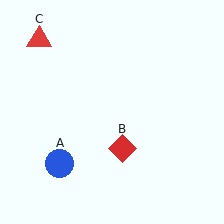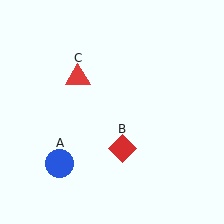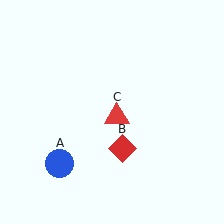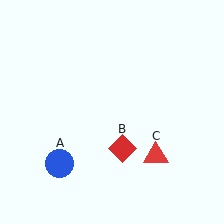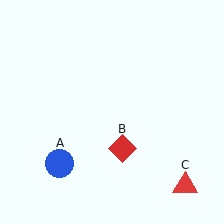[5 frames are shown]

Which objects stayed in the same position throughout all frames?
Blue circle (object A) and red diamond (object B) remained stationary.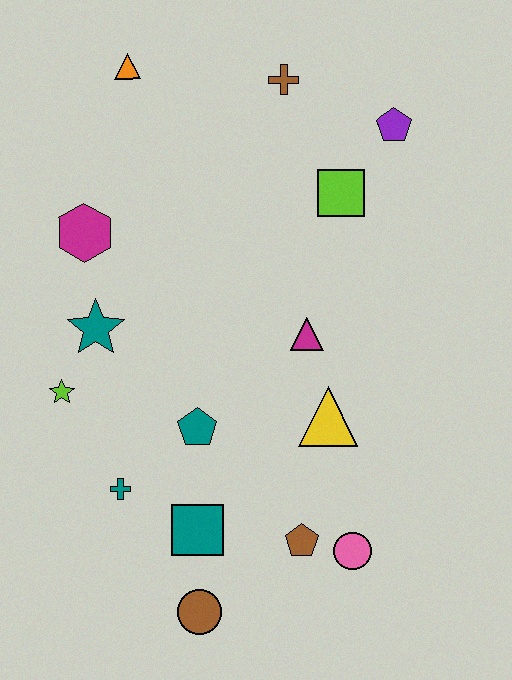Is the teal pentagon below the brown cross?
Yes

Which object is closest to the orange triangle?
The brown cross is closest to the orange triangle.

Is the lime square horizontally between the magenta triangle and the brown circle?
No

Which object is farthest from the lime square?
The brown circle is farthest from the lime square.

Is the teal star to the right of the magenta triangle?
No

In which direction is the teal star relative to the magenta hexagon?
The teal star is below the magenta hexagon.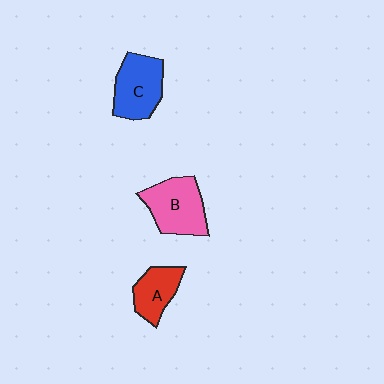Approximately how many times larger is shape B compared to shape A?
Approximately 1.5 times.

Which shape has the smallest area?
Shape A (red).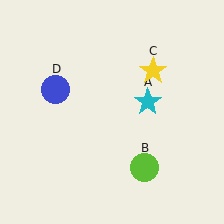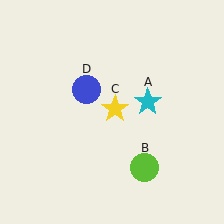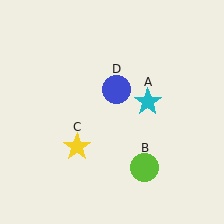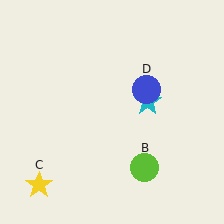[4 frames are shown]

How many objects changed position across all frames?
2 objects changed position: yellow star (object C), blue circle (object D).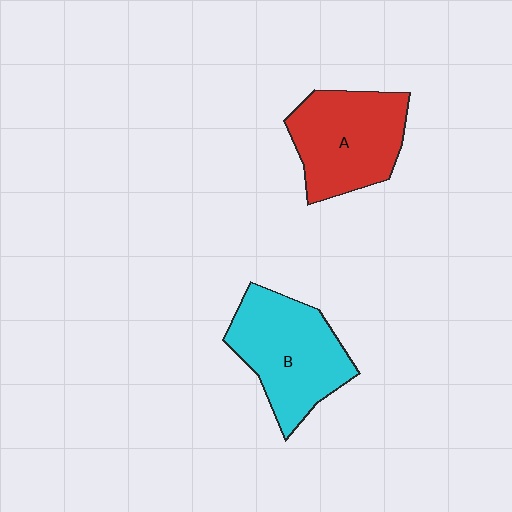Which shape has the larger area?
Shape B (cyan).